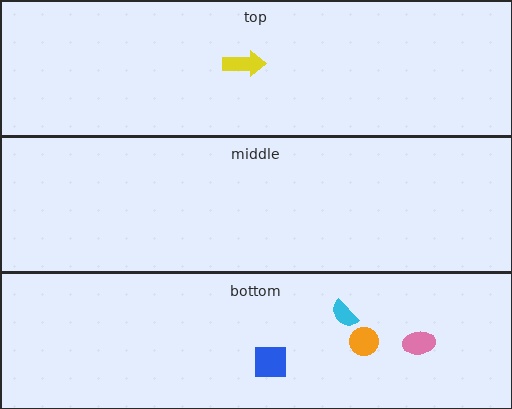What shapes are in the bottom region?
The cyan semicircle, the orange circle, the blue square, the pink ellipse.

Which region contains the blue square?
The bottom region.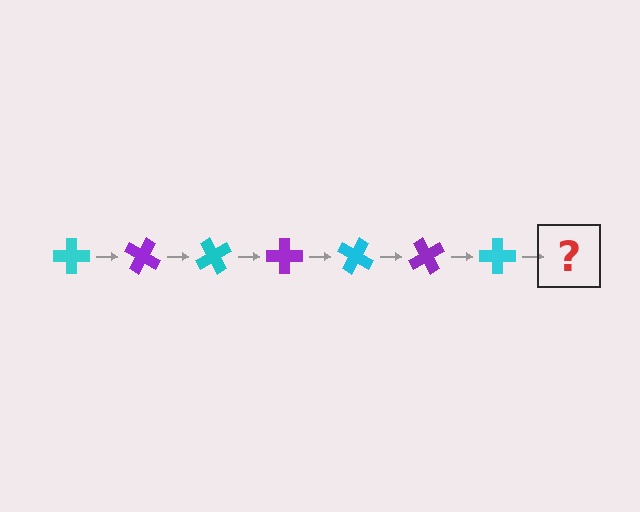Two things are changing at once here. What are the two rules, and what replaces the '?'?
The two rules are that it rotates 30 degrees each step and the color cycles through cyan and purple. The '?' should be a purple cross, rotated 210 degrees from the start.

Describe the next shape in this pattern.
It should be a purple cross, rotated 210 degrees from the start.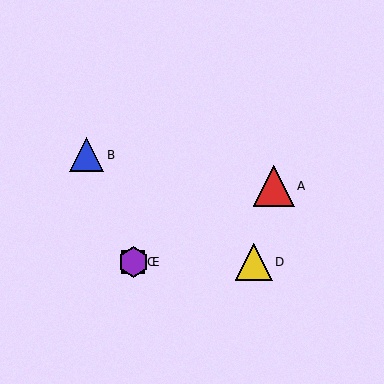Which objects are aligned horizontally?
Objects C, D, E are aligned horizontally.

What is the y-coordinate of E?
Object E is at y≈262.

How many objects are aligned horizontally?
3 objects (C, D, E) are aligned horizontally.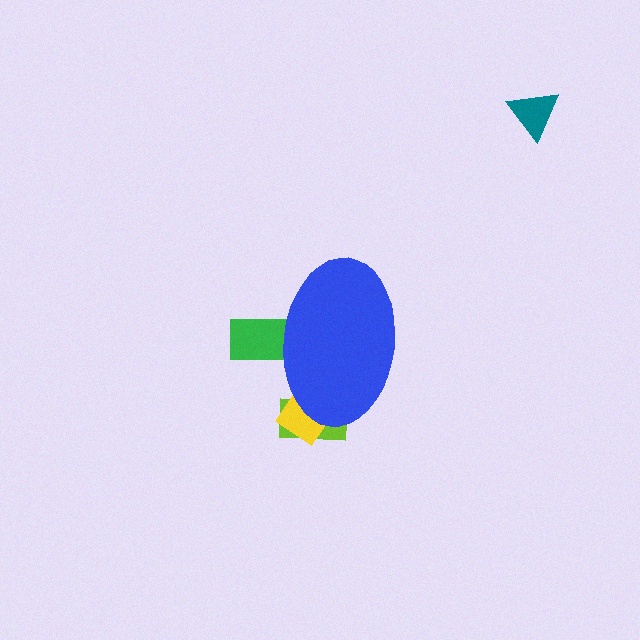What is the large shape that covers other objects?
A blue ellipse.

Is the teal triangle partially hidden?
No, the teal triangle is fully visible.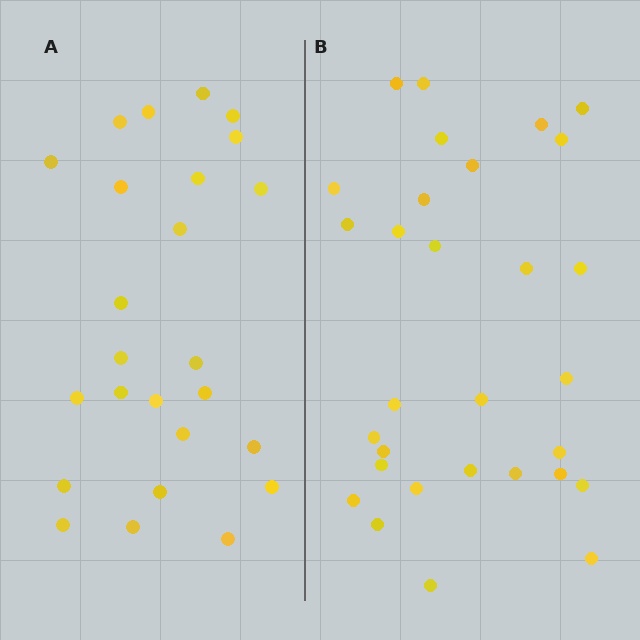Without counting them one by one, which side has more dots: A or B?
Region B (the right region) has more dots.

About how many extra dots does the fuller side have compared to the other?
Region B has about 5 more dots than region A.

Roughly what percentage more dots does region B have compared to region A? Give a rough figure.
About 20% more.